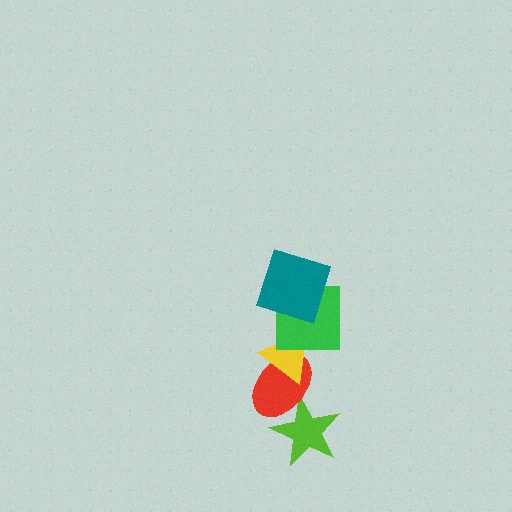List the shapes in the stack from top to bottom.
From top to bottom: the teal square, the green square, the yellow triangle, the red ellipse, the lime star.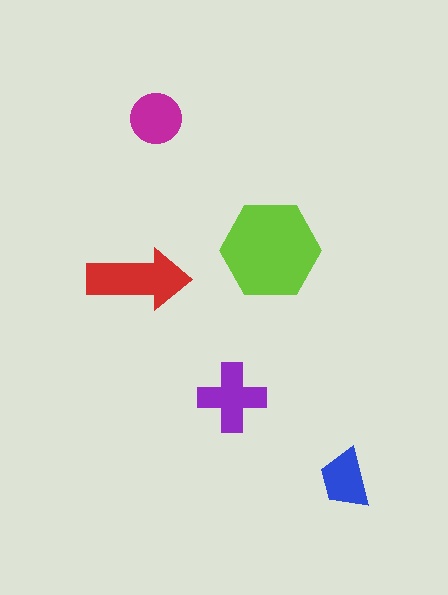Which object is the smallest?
The blue trapezoid.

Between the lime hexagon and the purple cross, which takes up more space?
The lime hexagon.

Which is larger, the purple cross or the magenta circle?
The purple cross.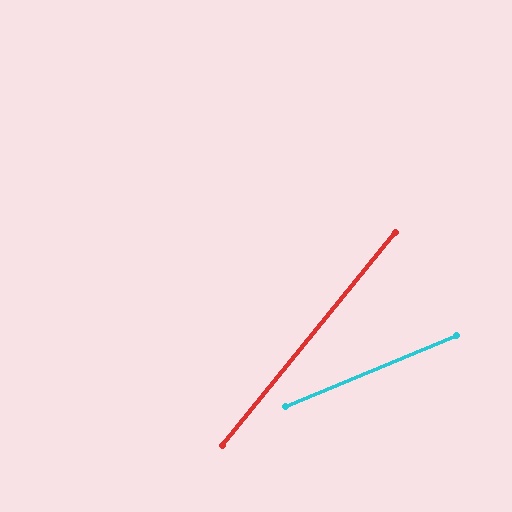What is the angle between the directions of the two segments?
Approximately 28 degrees.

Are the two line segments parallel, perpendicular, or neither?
Neither parallel nor perpendicular — they differ by about 28°.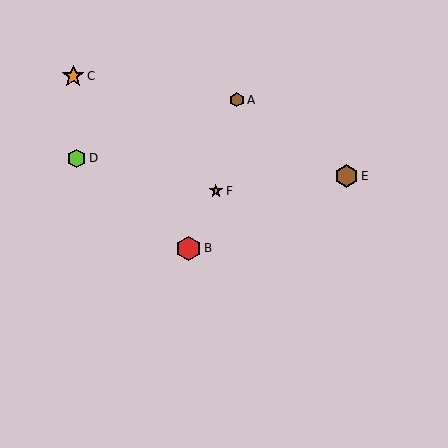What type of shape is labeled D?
Shape D is a lime hexagon.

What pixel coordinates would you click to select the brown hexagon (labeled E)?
Click at (346, 176) to select the brown hexagon E.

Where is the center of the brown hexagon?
The center of the brown hexagon is at (237, 100).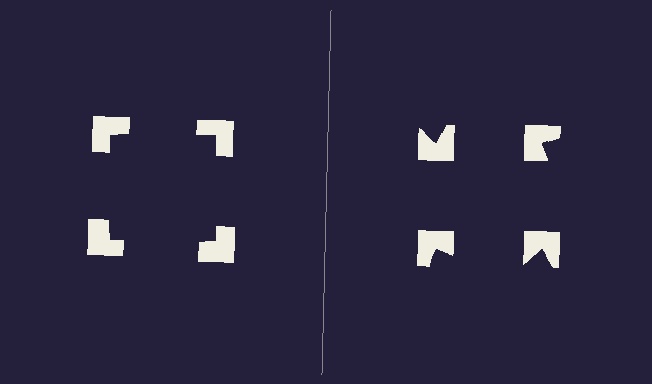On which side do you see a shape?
An illusory square appears on the left side. On the right side the wedge cuts are rotated, so no coherent shape forms.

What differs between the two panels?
The notched squares are positioned identically on both sides; only the wedge orientations differ. On the left they align to a square; on the right they are misaligned.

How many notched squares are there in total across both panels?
8 — 4 on each side.